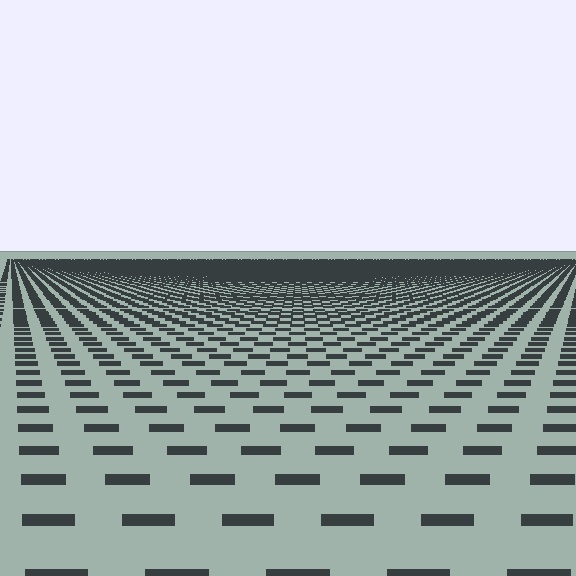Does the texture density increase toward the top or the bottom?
Density increases toward the top.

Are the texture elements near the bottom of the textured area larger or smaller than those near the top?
Larger. Near the bottom, elements are closer to the viewer and appear at a bigger on-screen size.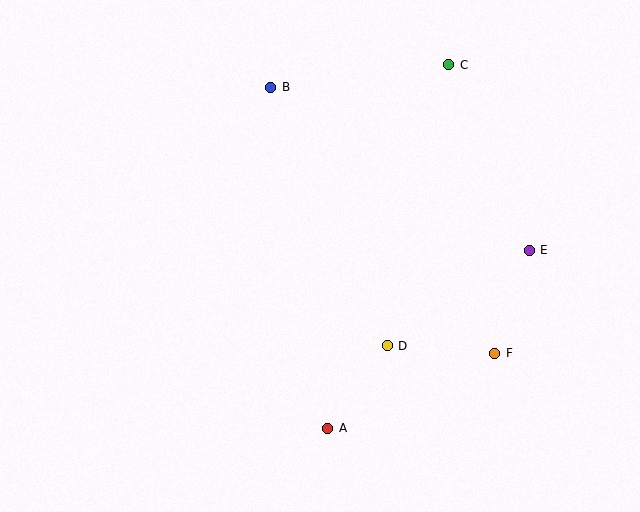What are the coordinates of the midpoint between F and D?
The midpoint between F and D is at (441, 349).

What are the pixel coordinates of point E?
Point E is at (529, 250).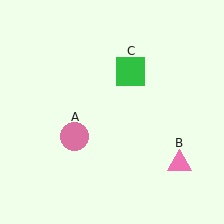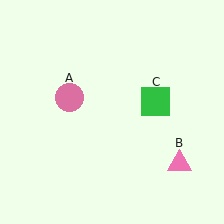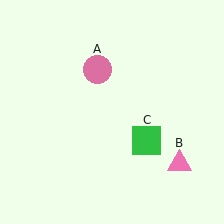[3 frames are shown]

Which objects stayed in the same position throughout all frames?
Pink triangle (object B) remained stationary.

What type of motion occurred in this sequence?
The pink circle (object A), green square (object C) rotated clockwise around the center of the scene.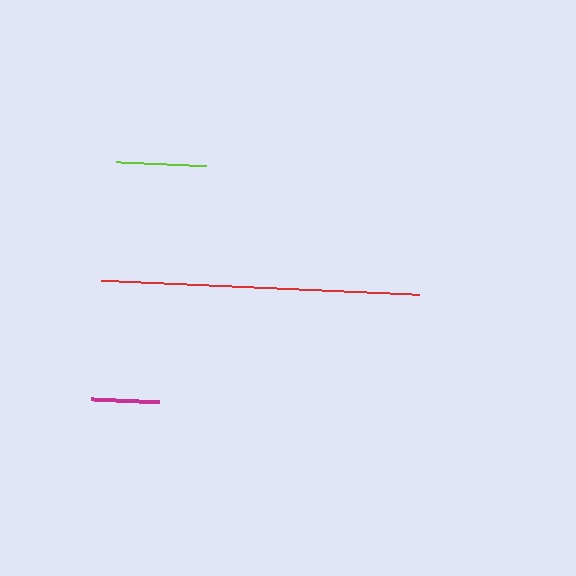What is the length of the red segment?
The red segment is approximately 318 pixels long.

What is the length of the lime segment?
The lime segment is approximately 90 pixels long.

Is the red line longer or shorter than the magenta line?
The red line is longer than the magenta line.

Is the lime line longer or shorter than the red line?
The red line is longer than the lime line.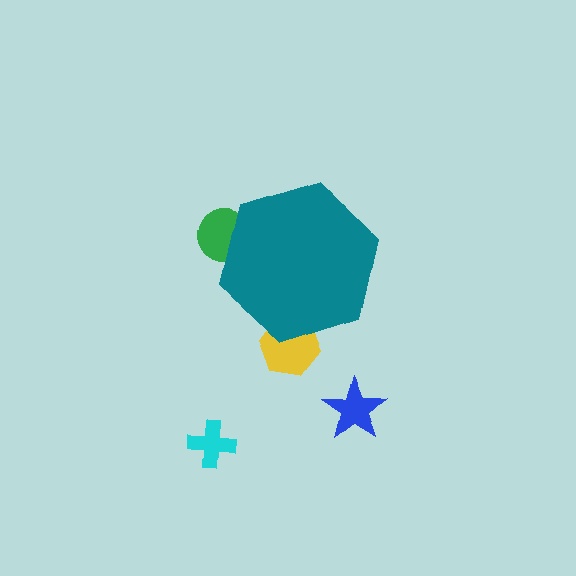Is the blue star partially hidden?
No, the blue star is fully visible.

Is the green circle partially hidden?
Yes, the green circle is partially hidden behind the teal hexagon.